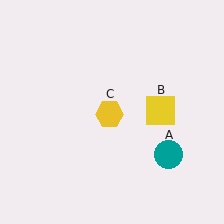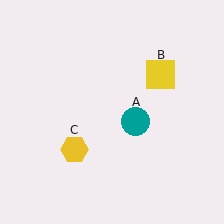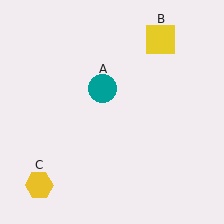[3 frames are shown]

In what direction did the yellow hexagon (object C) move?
The yellow hexagon (object C) moved down and to the left.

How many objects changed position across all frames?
3 objects changed position: teal circle (object A), yellow square (object B), yellow hexagon (object C).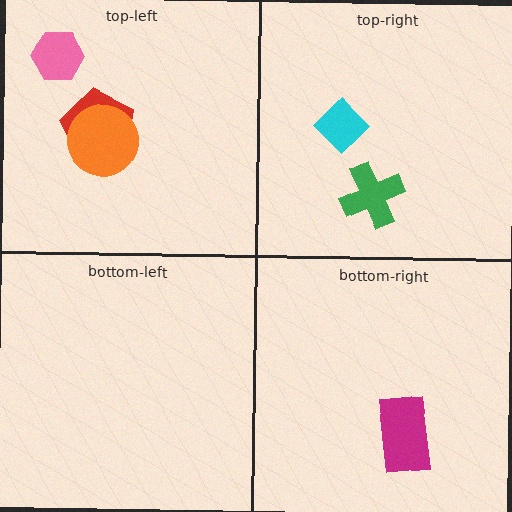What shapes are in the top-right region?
The green cross, the cyan diamond.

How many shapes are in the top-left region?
3.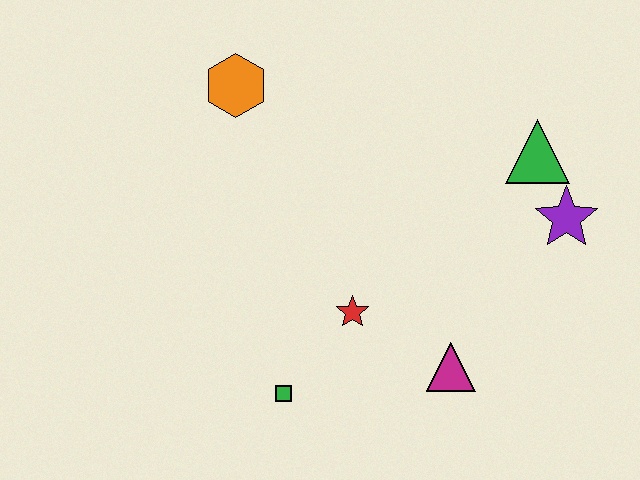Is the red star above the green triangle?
No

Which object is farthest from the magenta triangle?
The orange hexagon is farthest from the magenta triangle.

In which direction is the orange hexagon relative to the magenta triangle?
The orange hexagon is above the magenta triangle.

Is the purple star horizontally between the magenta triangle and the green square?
No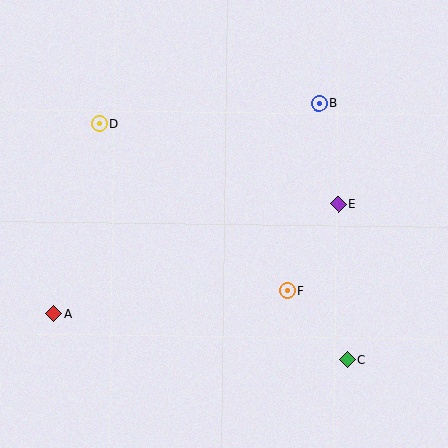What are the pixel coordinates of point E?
Point E is at (339, 204).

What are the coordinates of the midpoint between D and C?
The midpoint between D and C is at (223, 242).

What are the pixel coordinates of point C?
Point C is at (348, 360).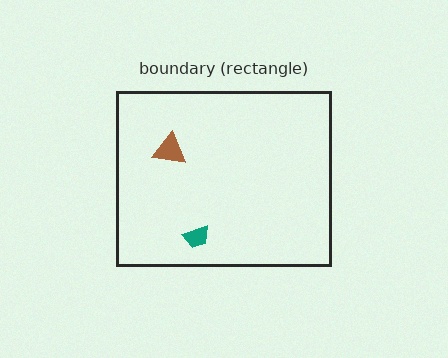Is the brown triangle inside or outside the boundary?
Inside.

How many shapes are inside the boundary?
2 inside, 0 outside.